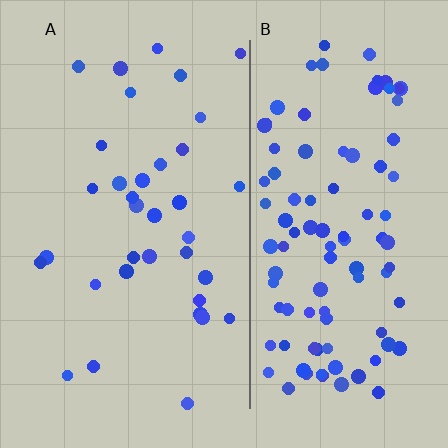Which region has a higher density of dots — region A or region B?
B (the right).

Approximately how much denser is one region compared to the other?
Approximately 2.9× — region B over region A.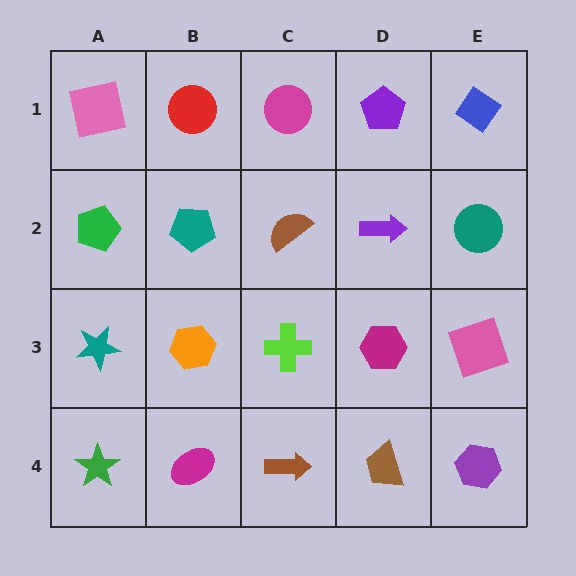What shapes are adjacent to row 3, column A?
A green pentagon (row 2, column A), a green star (row 4, column A), an orange hexagon (row 3, column B).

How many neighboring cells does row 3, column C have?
4.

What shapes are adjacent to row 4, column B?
An orange hexagon (row 3, column B), a green star (row 4, column A), a brown arrow (row 4, column C).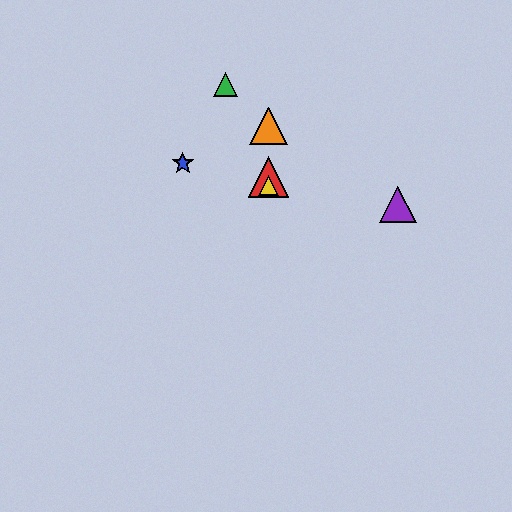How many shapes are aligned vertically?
3 shapes (the red triangle, the yellow triangle, the orange triangle) are aligned vertically.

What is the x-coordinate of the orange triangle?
The orange triangle is at x≈269.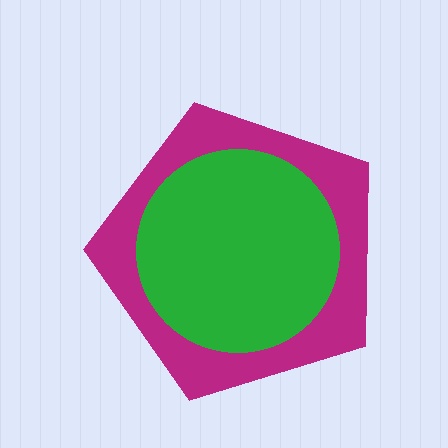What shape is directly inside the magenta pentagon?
The green circle.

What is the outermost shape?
The magenta pentagon.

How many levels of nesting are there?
2.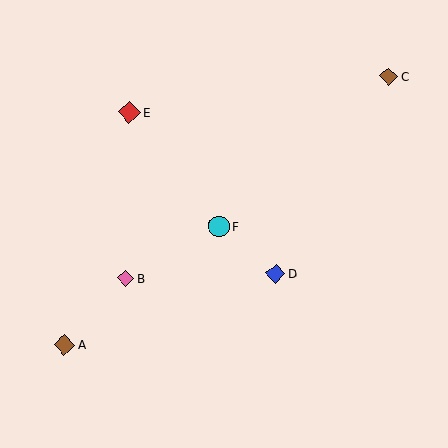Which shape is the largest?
The red diamond (labeled E) is the largest.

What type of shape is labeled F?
Shape F is a cyan circle.